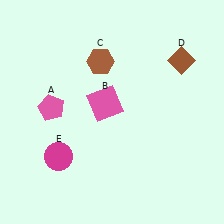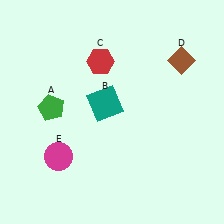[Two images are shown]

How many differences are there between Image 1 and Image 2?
There are 3 differences between the two images.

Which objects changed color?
A changed from pink to green. B changed from pink to teal. C changed from brown to red.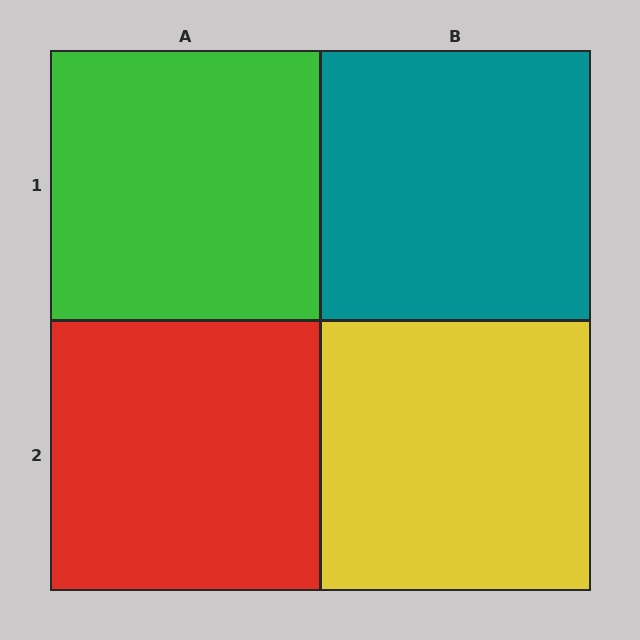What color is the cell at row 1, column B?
Teal.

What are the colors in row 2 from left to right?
Red, yellow.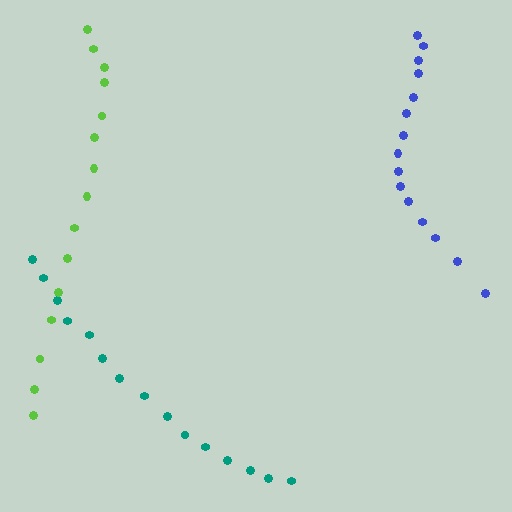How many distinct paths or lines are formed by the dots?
There are 3 distinct paths.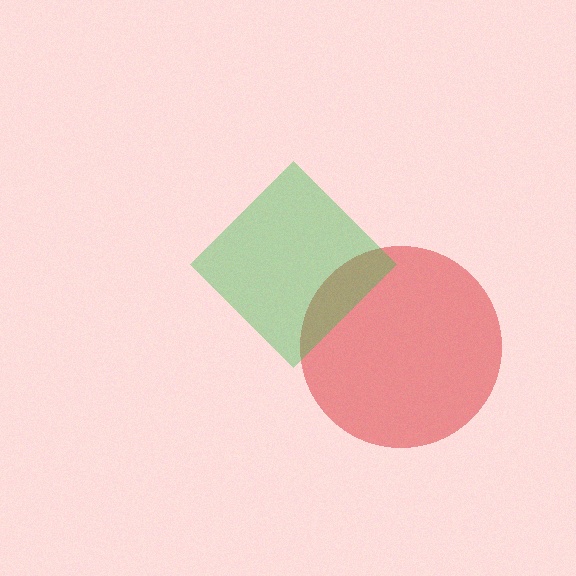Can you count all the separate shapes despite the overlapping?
Yes, there are 2 separate shapes.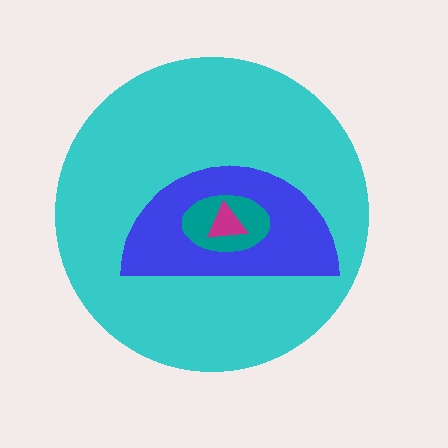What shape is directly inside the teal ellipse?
The magenta triangle.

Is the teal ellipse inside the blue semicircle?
Yes.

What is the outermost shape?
The cyan circle.